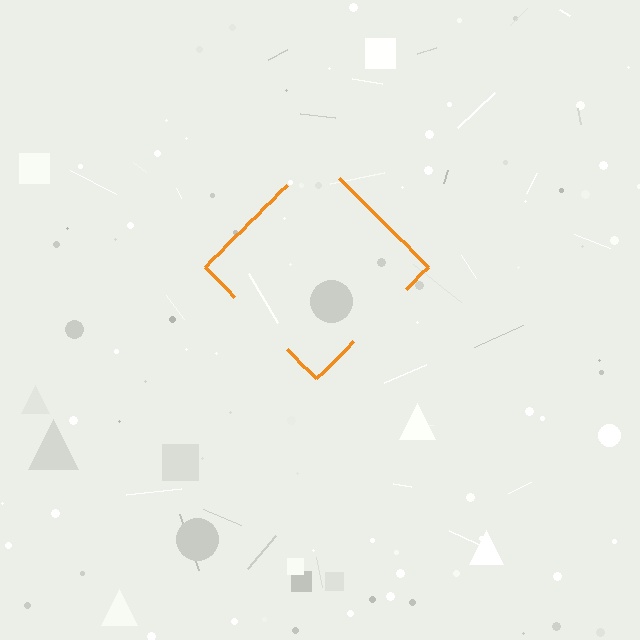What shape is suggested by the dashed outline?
The dashed outline suggests a diamond.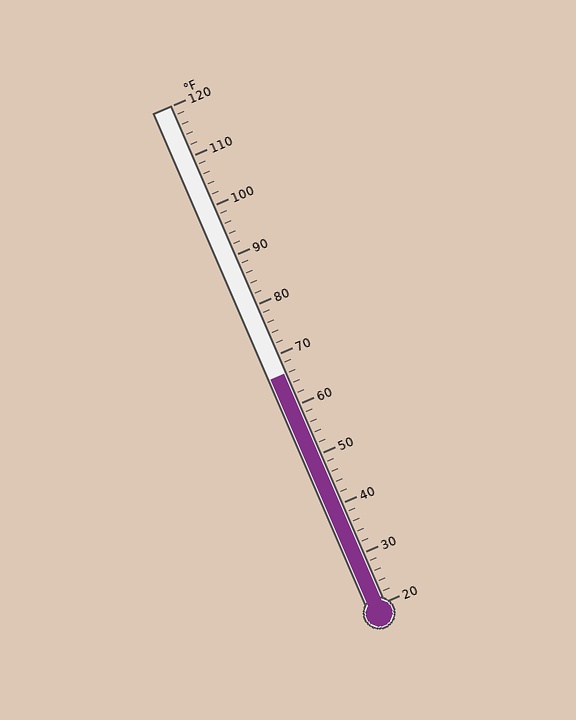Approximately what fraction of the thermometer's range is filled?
The thermometer is filled to approximately 45% of its range.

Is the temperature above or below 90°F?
The temperature is below 90°F.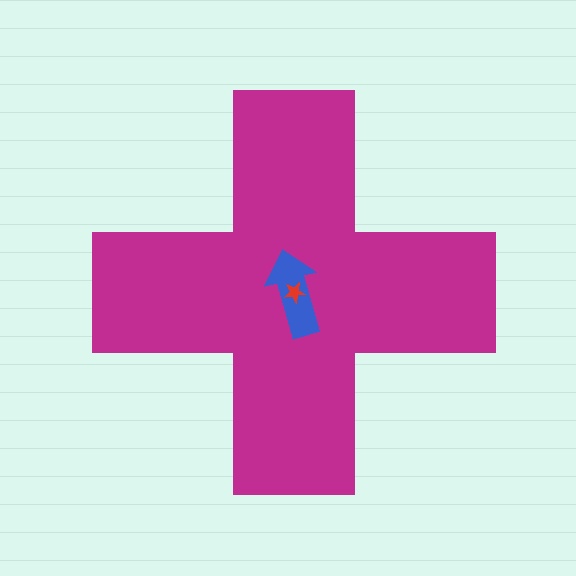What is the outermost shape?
The magenta cross.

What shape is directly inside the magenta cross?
The blue arrow.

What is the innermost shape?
The red star.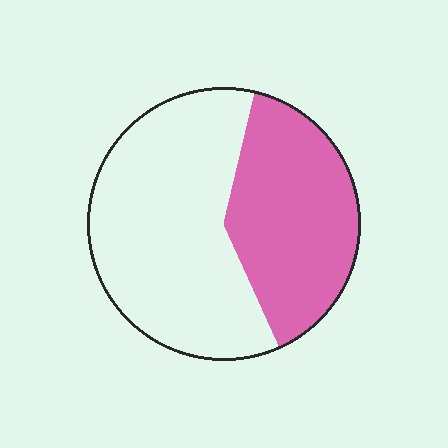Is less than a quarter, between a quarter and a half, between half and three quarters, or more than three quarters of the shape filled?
Between a quarter and a half.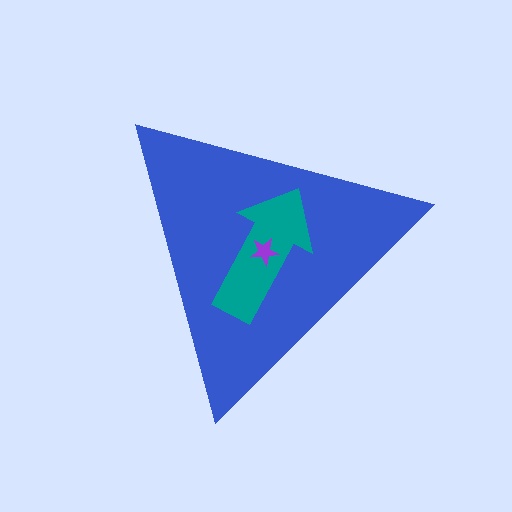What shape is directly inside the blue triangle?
The teal arrow.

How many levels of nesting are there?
3.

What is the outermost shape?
The blue triangle.